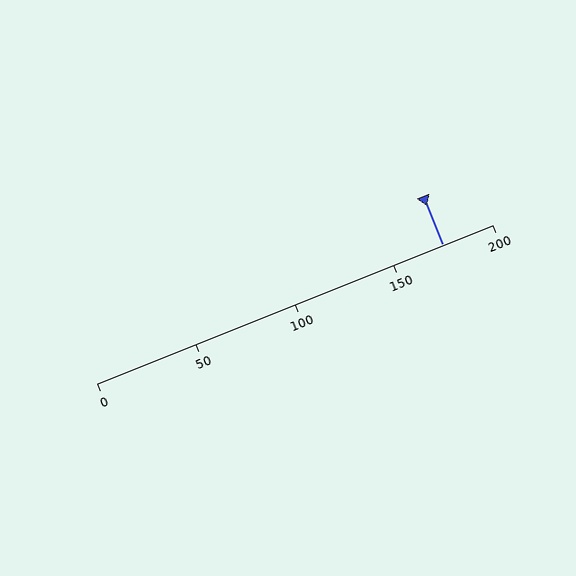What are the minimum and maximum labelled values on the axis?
The axis runs from 0 to 200.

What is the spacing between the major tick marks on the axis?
The major ticks are spaced 50 apart.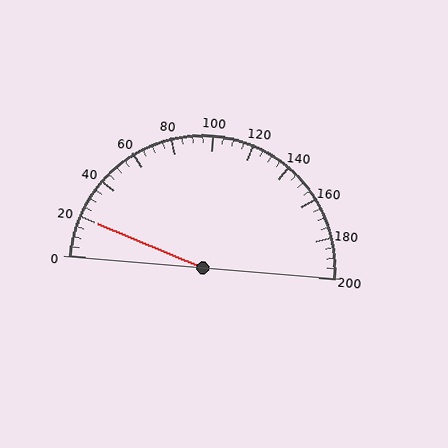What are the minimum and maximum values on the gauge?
The gauge ranges from 0 to 200.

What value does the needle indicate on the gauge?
The needle indicates approximately 20.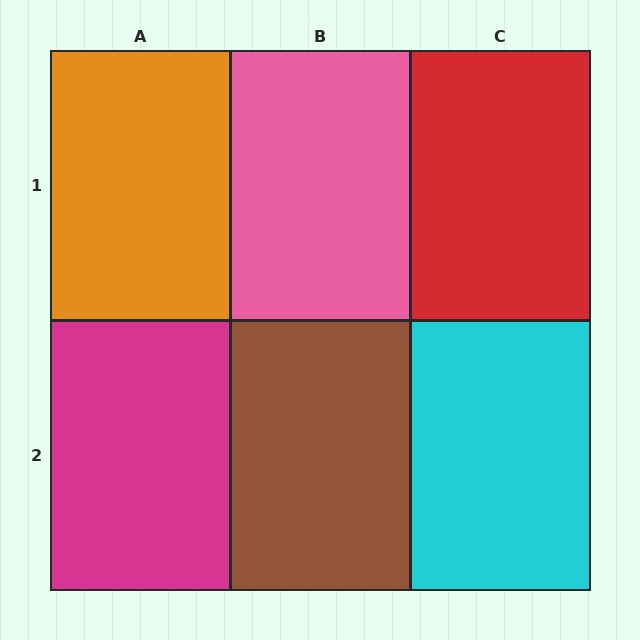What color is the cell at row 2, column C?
Cyan.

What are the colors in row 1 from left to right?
Orange, pink, red.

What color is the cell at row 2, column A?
Magenta.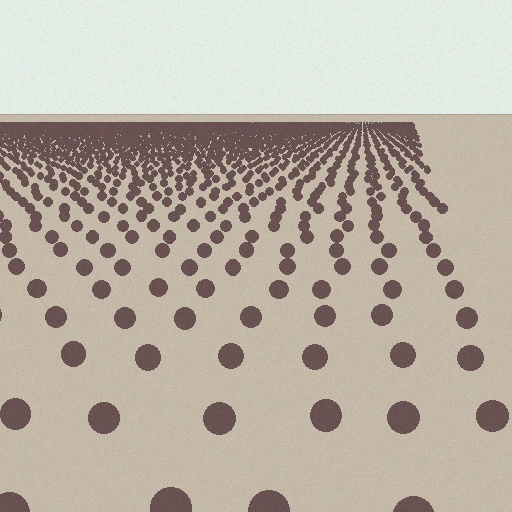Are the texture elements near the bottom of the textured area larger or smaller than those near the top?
Larger. Near the bottom, elements are closer to the viewer and appear at a bigger on-screen size.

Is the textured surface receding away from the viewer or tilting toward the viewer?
The surface is receding away from the viewer. Texture elements get smaller and denser toward the top.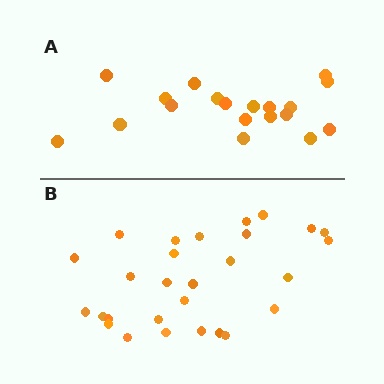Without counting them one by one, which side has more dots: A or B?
Region B (the bottom region) has more dots.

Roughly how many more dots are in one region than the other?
Region B has roughly 8 or so more dots than region A.